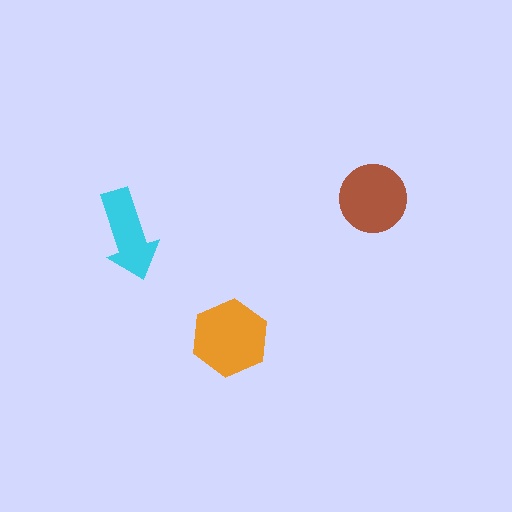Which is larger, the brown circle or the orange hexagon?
The orange hexagon.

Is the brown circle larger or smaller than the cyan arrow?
Larger.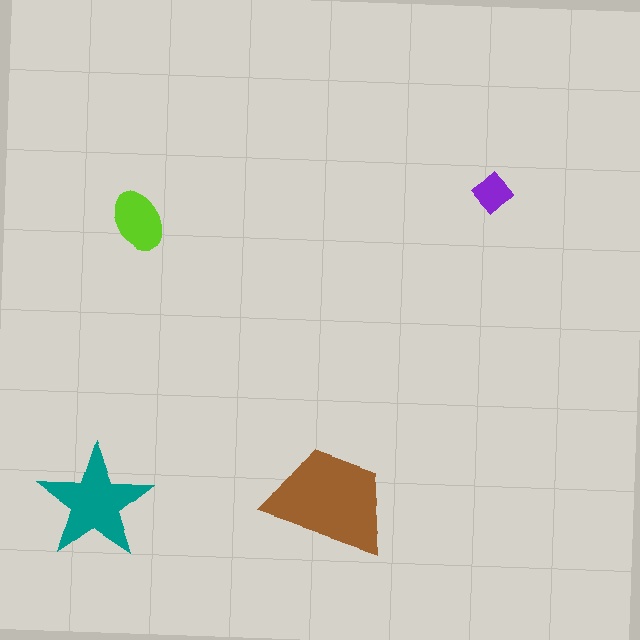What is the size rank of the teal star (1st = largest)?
2nd.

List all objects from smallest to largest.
The purple diamond, the lime ellipse, the teal star, the brown trapezoid.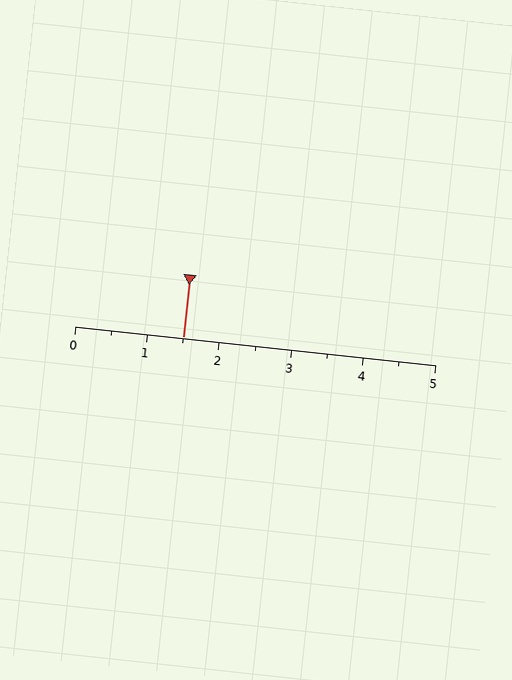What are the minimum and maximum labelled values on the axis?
The axis runs from 0 to 5.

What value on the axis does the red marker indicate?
The marker indicates approximately 1.5.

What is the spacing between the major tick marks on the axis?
The major ticks are spaced 1 apart.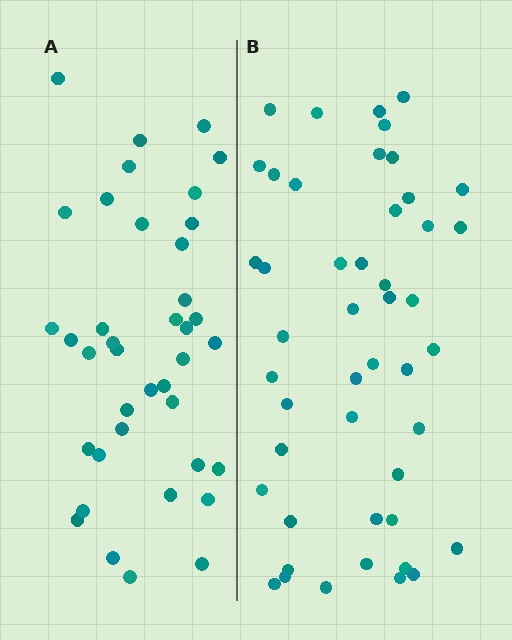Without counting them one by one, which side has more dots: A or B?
Region B (the right region) has more dots.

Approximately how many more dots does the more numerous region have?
Region B has roughly 8 or so more dots than region A.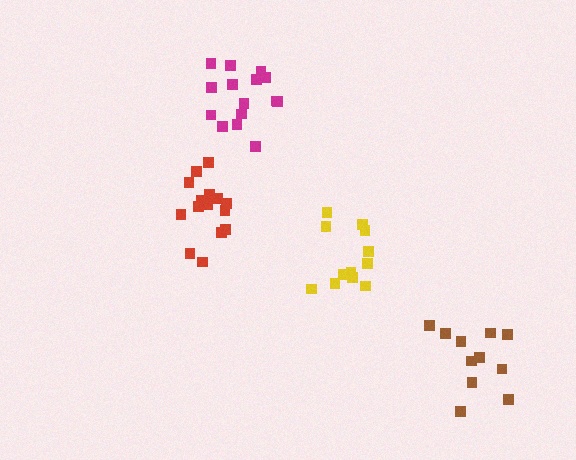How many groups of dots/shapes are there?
There are 4 groups.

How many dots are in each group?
Group 1: 12 dots, Group 2: 15 dots, Group 3: 11 dots, Group 4: 15 dots (53 total).